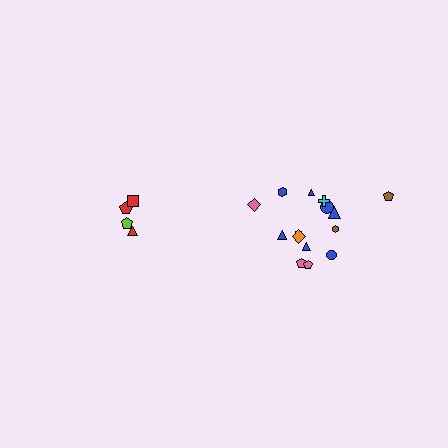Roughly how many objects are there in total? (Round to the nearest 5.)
Roughly 20 objects in total.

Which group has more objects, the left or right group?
The right group.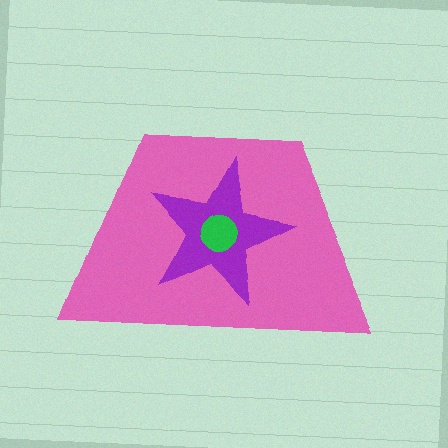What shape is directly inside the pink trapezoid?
The purple star.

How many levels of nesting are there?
3.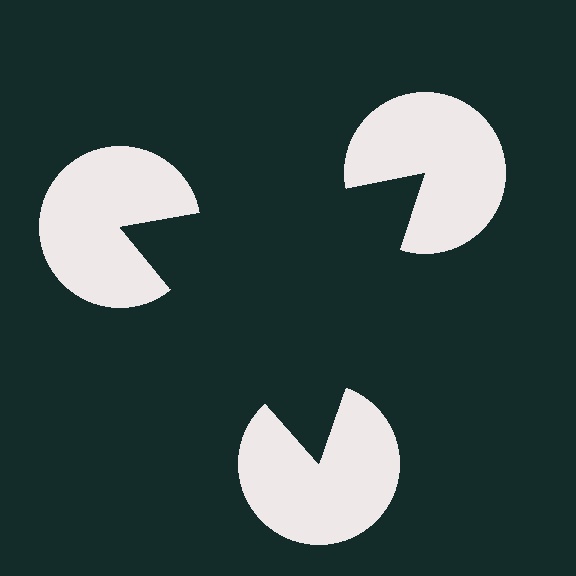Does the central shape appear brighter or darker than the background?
It typically appears slightly darker than the background, even though no actual brightness change is drawn.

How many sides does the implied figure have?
3 sides.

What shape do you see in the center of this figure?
An illusory triangle — its edges are inferred from the aligned wedge cuts in the pac-man discs, not physically drawn.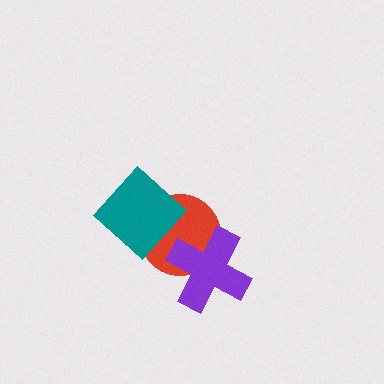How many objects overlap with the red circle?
2 objects overlap with the red circle.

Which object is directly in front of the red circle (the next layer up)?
The purple cross is directly in front of the red circle.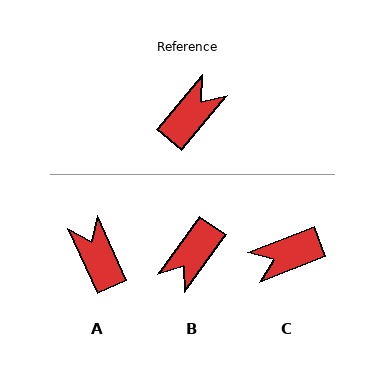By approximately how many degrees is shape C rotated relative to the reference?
Approximately 151 degrees counter-clockwise.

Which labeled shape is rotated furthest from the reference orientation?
B, about 176 degrees away.